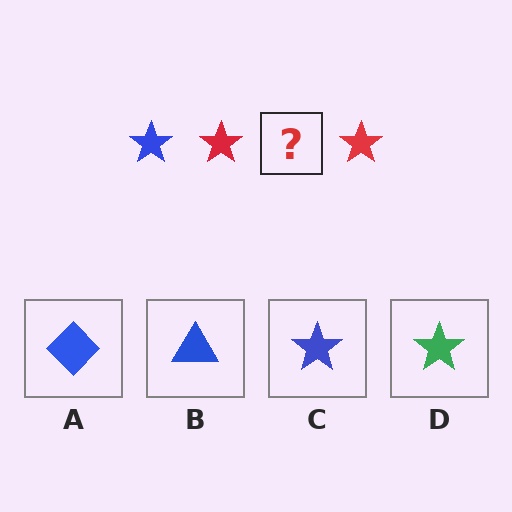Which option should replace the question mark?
Option C.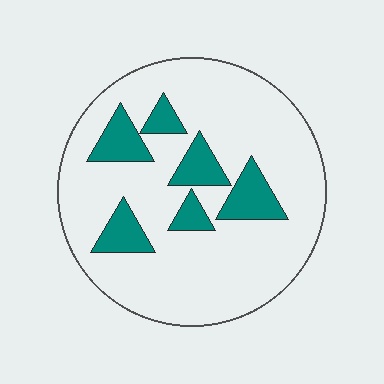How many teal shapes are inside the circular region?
6.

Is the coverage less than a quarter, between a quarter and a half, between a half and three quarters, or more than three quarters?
Less than a quarter.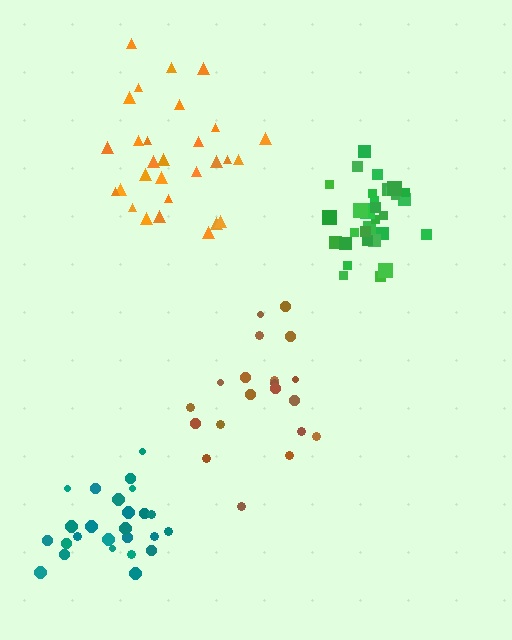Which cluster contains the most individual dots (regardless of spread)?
Green (34).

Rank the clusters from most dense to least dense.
green, teal, orange, brown.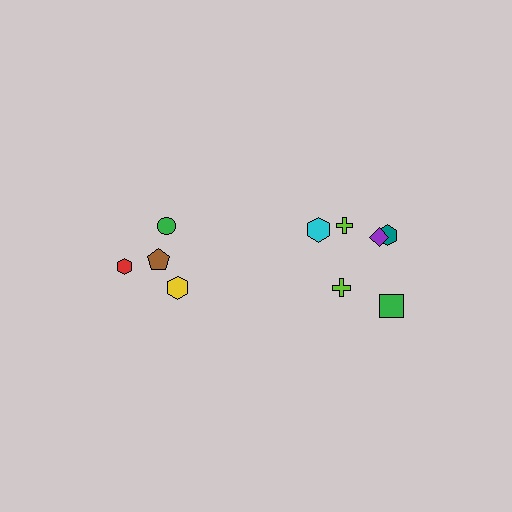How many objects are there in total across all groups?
There are 10 objects.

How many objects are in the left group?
There are 4 objects.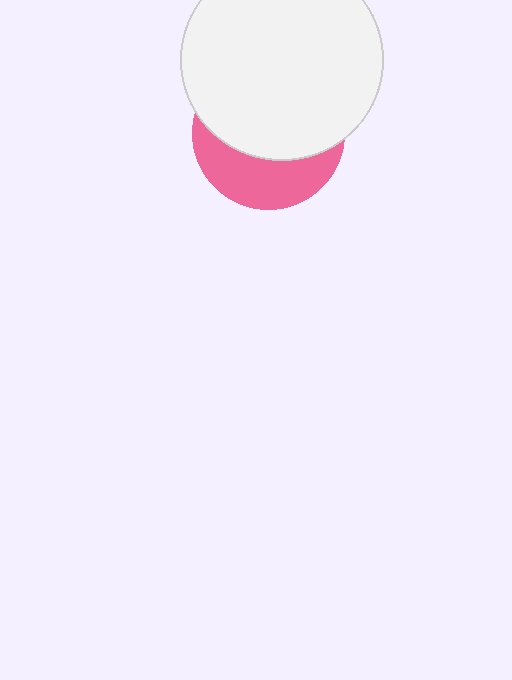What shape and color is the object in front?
The object in front is a white circle.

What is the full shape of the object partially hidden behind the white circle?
The partially hidden object is a pink circle.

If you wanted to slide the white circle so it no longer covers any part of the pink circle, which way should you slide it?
Slide it up — that is the most direct way to separate the two shapes.